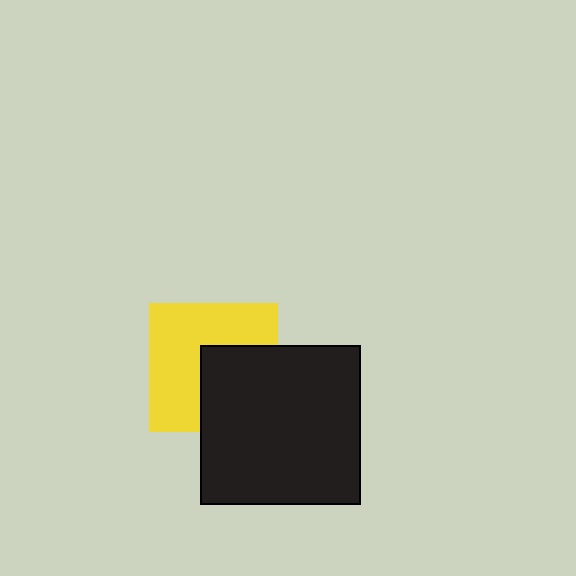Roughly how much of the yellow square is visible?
About half of it is visible (roughly 59%).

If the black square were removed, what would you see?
You would see the complete yellow square.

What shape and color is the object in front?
The object in front is a black square.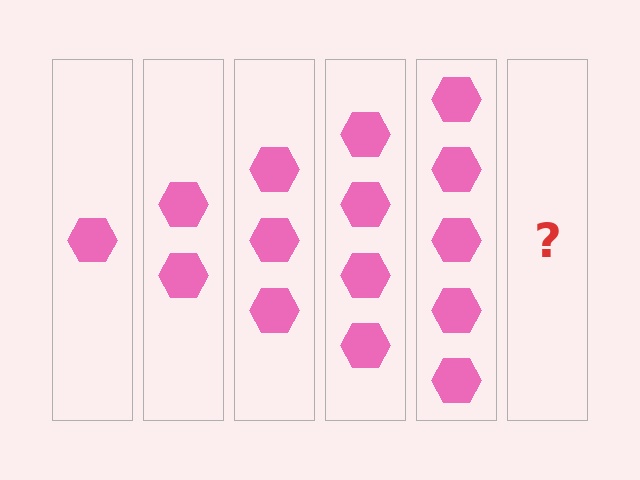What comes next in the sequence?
The next element should be 6 hexagons.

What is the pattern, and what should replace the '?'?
The pattern is that each step adds one more hexagon. The '?' should be 6 hexagons.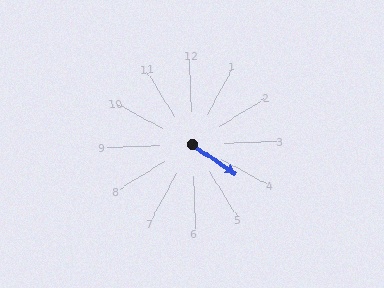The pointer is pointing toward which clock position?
Roughly 4 o'clock.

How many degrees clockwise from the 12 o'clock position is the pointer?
Approximately 126 degrees.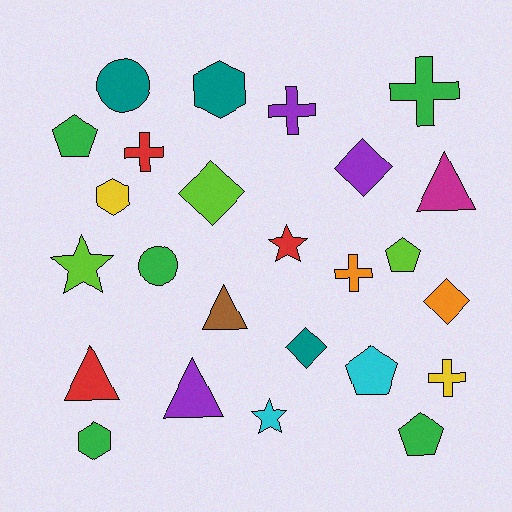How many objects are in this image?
There are 25 objects.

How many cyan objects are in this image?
There are 2 cyan objects.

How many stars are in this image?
There are 3 stars.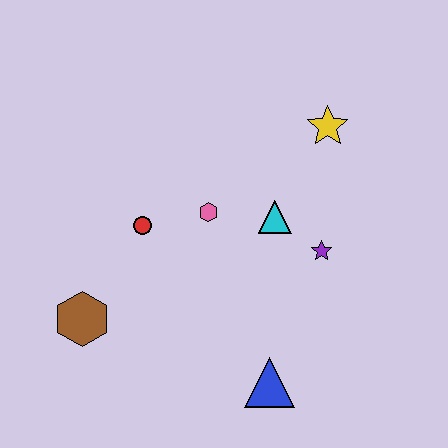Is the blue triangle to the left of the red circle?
No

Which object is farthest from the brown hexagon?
The yellow star is farthest from the brown hexagon.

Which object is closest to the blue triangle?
The purple star is closest to the blue triangle.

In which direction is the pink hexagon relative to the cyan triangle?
The pink hexagon is to the left of the cyan triangle.